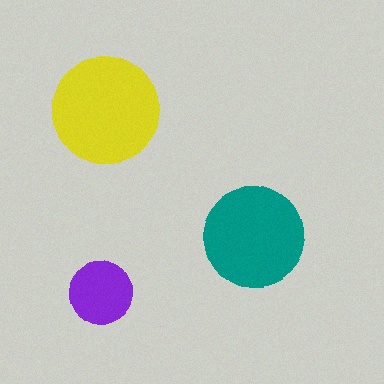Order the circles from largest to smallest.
the yellow one, the teal one, the purple one.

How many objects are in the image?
There are 3 objects in the image.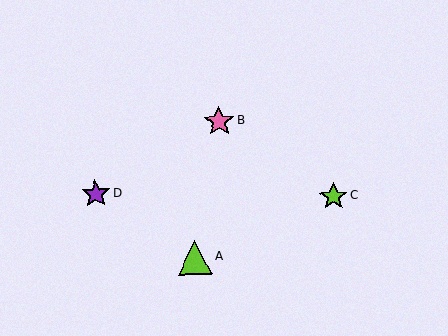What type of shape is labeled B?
Shape B is a pink star.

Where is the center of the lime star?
The center of the lime star is at (333, 196).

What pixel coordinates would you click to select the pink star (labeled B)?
Click at (219, 122) to select the pink star B.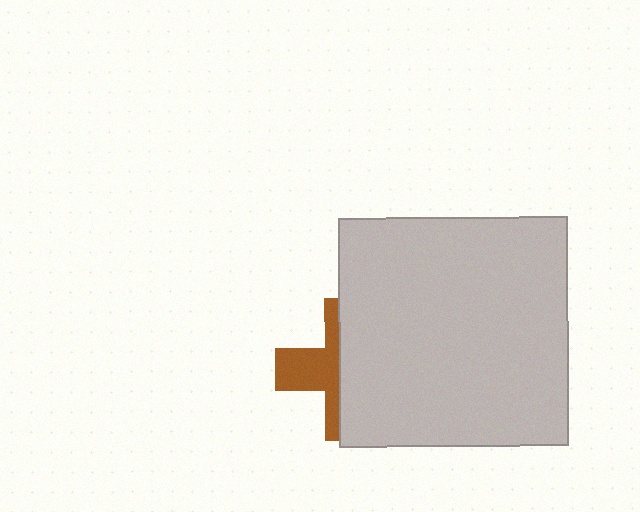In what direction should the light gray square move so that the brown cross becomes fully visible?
The light gray square should move right. That is the shortest direction to clear the overlap and leave the brown cross fully visible.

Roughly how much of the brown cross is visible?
A small part of it is visible (roughly 39%).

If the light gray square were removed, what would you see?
You would see the complete brown cross.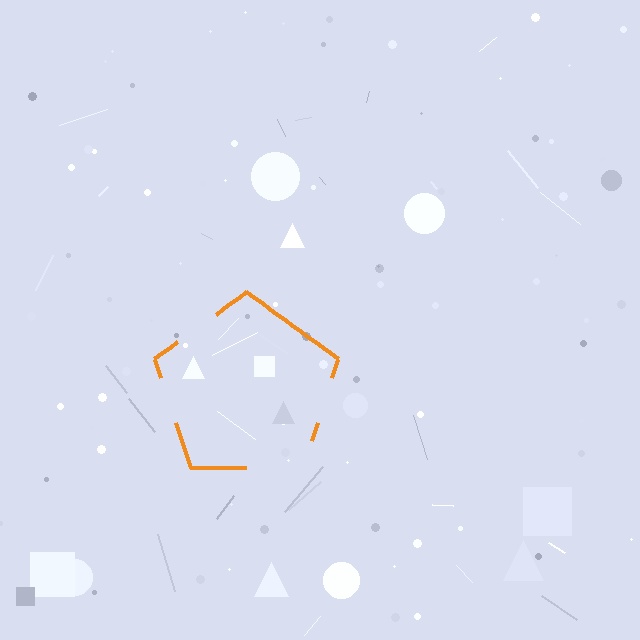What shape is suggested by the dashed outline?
The dashed outline suggests a pentagon.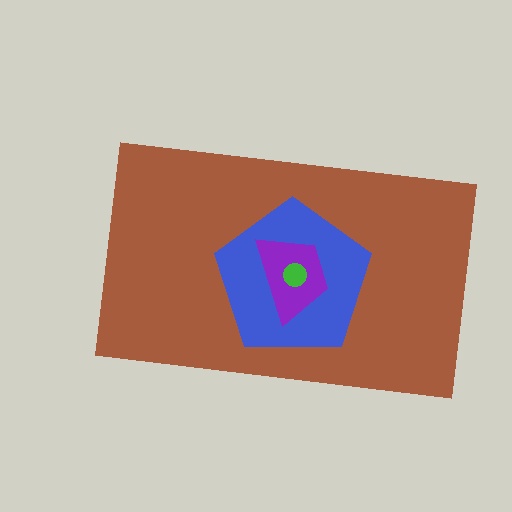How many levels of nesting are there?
4.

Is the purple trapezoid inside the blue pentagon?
Yes.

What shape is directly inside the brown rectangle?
The blue pentagon.